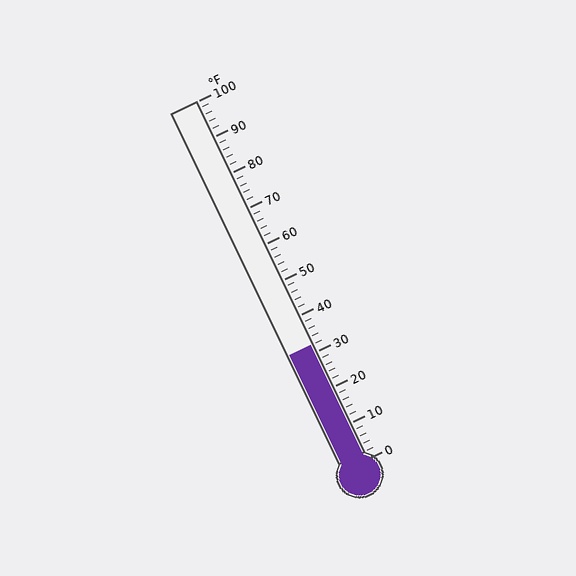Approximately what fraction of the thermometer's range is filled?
The thermometer is filled to approximately 30% of its range.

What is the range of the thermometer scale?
The thermometer scale ranges from 0°F to 100°F.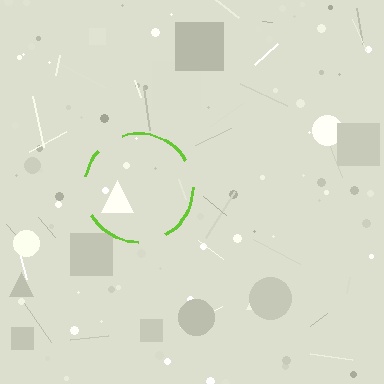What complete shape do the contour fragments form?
The contour fragments form a circle.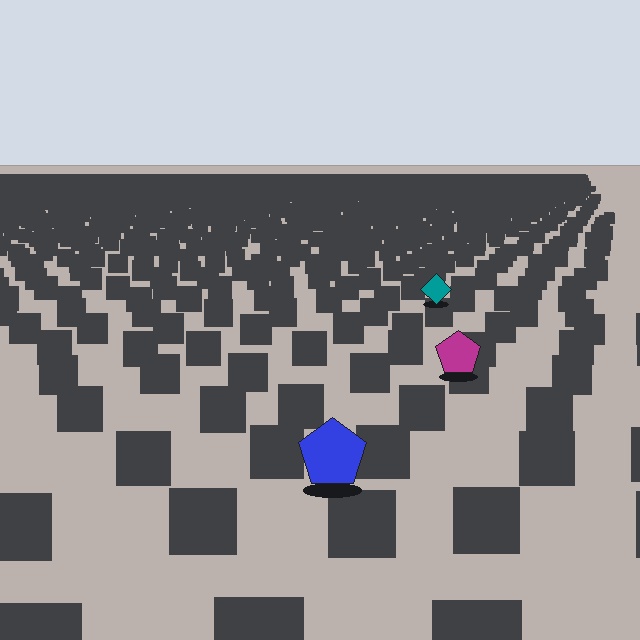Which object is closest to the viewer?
The blue pentagon is closest. The texture marks near it are larger and more spread out.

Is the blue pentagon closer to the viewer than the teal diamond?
Yes. The blue pentagon is closer — you can tell from the texture gradient: the ground texture is coarser near it.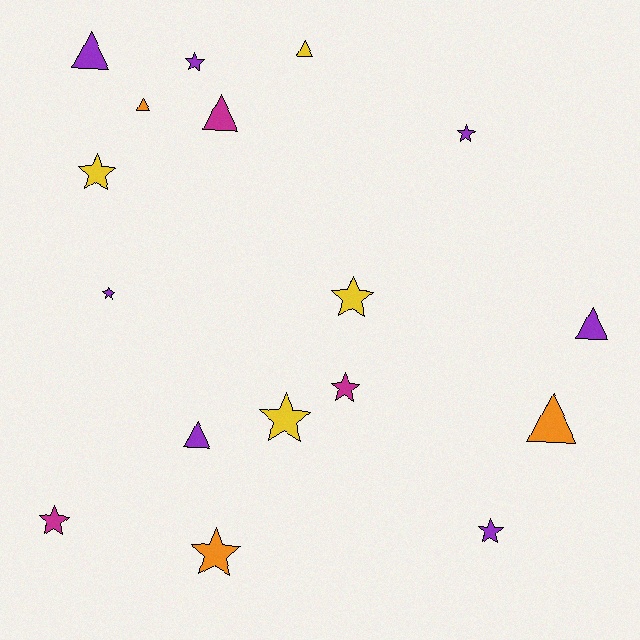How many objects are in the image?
There are 17 objects.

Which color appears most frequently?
Purple, with 7 objects.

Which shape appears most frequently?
Star, with 10 objects.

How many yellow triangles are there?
There is 1 yellow triangle.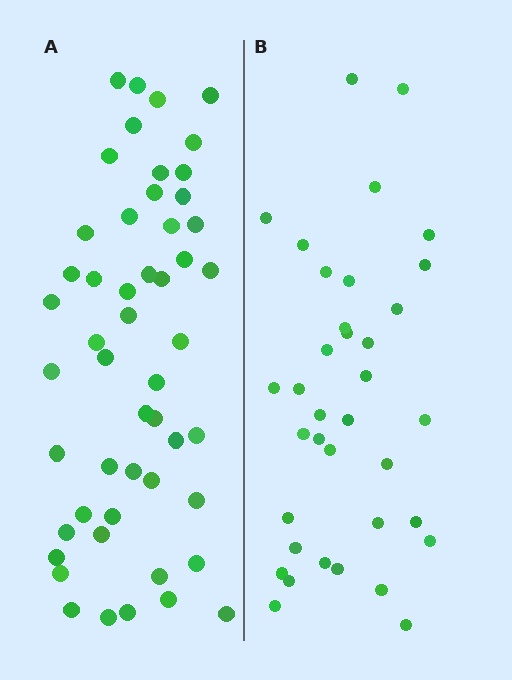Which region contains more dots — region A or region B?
Region A (the left region) has more dots.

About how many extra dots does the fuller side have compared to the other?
Region A has approximately 15 more dots than region B.